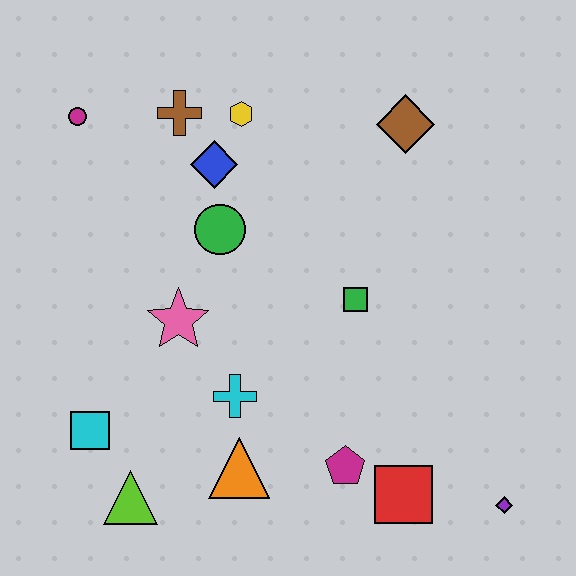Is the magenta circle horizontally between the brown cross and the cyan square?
No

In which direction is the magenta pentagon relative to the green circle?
The magenta pentagon is below the green circle.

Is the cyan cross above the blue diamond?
No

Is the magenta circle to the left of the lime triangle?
Yes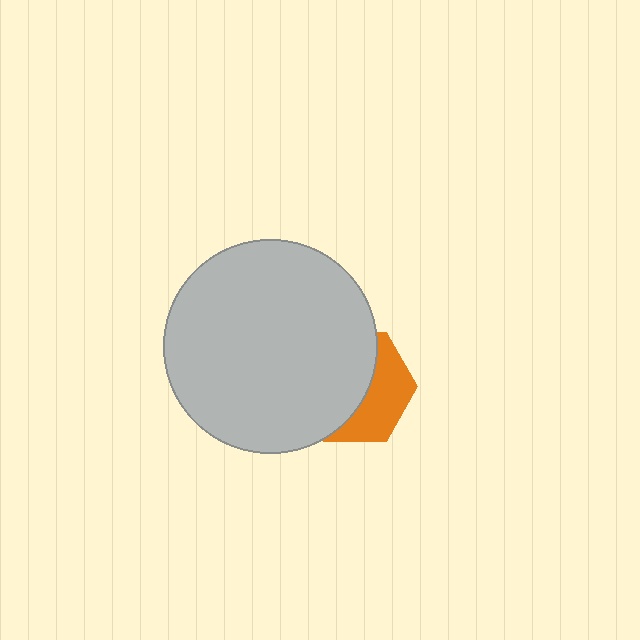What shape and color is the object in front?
The object in front is a light gray circle.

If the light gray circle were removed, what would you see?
You would see the complete orange hexagon.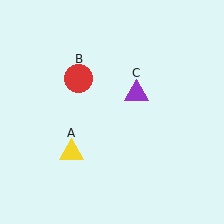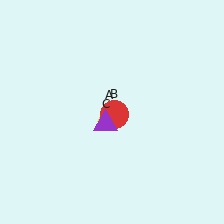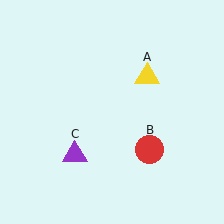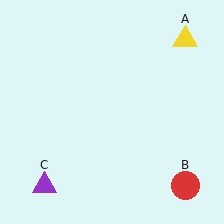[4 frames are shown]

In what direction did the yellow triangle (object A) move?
The yellow triangle (object A) moved up and to the right.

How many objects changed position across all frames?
3 objects changed position: yellow triangle (object A), red circle (object B), purple triangle (object C).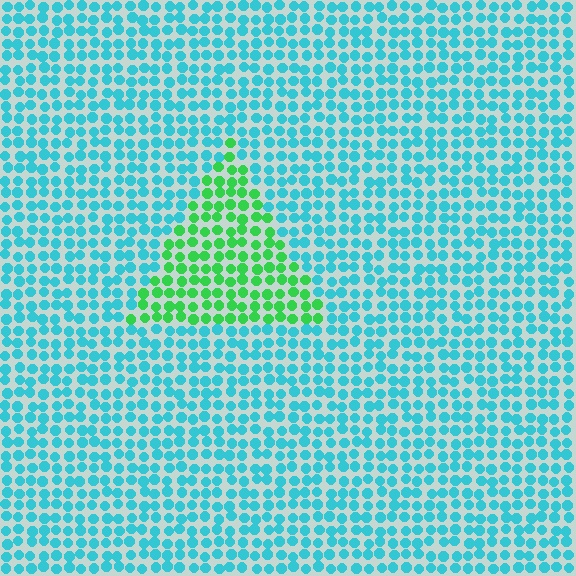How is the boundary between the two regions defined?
The boundary is defined purely by a slight shift in hue (about 55 degrees). Spacing, size, and orientation are identical on both sides.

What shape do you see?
I see a triangle.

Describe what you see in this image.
The image is filled with small cyan elements in a uniform arrangement. A triangle-shaped region is visible where the elements are tinted to a slightly different hue, forming a subtle color boundary.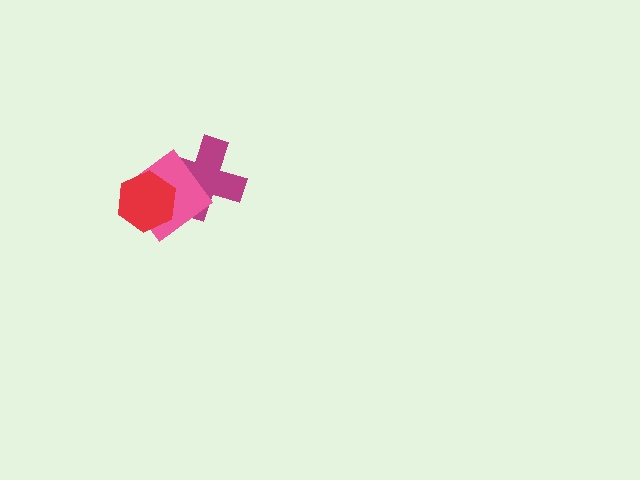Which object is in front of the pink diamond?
The red hexagon is in front of the pink diamond.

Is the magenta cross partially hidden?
Yes, it is partially covered by another shape.